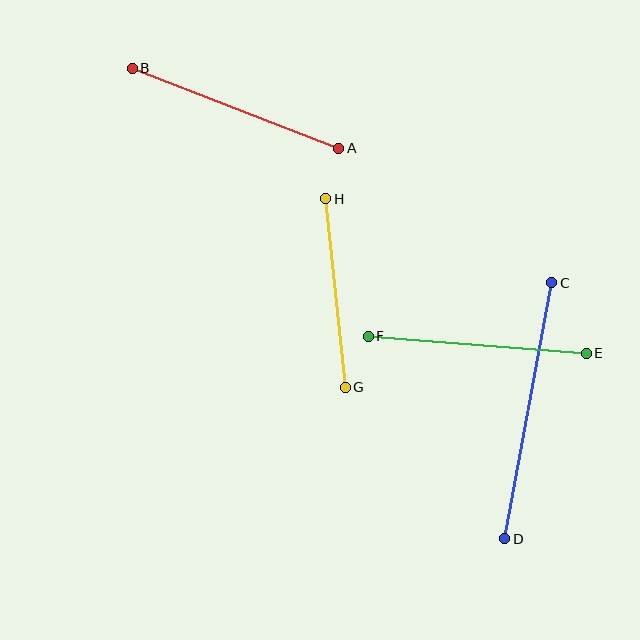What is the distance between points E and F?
The distance is approximately 219 pixels.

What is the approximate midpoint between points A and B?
The midpoint is at approximately (235, 108) pixels.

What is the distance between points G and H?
The distance is approximately 189 pixels.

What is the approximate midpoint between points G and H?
The midpoint is at approximately (336, 293) pixels.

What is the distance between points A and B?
The distance is approximately 221 pixels.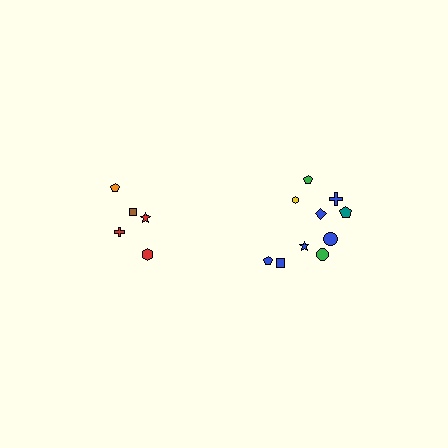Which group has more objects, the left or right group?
The right group.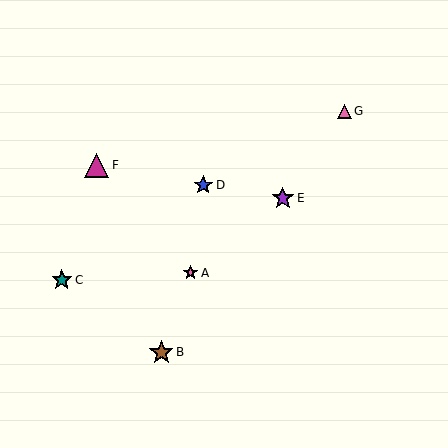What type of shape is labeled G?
Shape G is a pink triangle.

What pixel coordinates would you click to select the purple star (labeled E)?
Click at (283, 198) to select the purple star E.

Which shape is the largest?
The magenta triangle (labeled F) is the largest.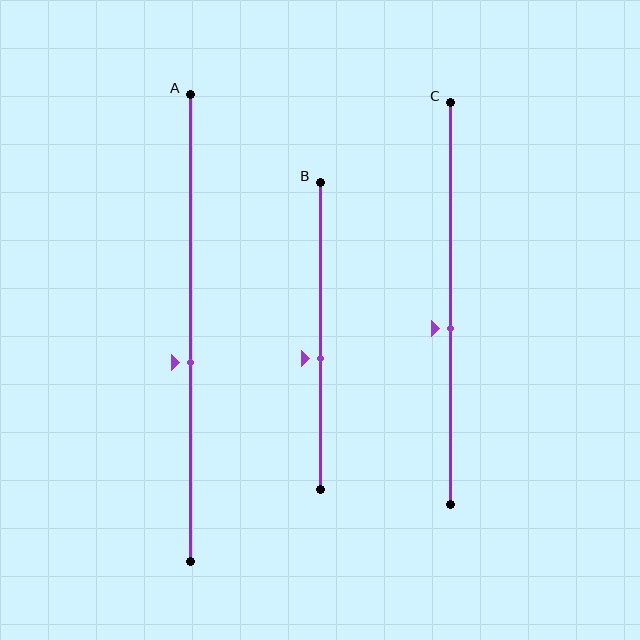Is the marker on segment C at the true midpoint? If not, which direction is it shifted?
No, the marker on segment C is shifted downward by about 6% of the segment length.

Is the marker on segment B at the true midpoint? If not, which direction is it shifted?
No, the marker on segment B is shifted downward by about 7% of the segment length.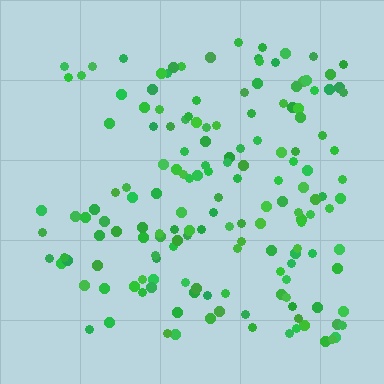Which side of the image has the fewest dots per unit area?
The left.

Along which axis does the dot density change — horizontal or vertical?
Horizontal.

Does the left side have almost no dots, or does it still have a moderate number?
Still a moderate number, just noticeably fewer than the right.